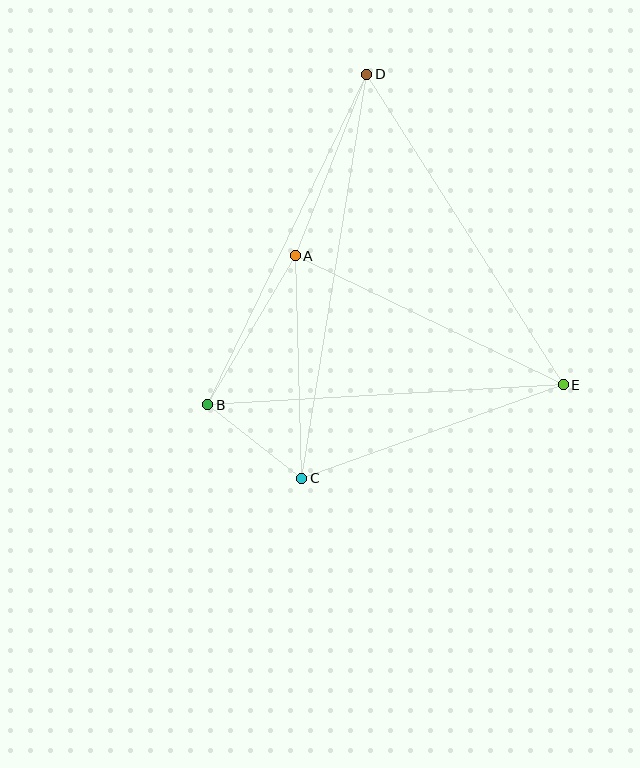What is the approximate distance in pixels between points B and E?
The distance between B and E is approximately 356 pixels.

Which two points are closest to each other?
Points B and C are closest to each other.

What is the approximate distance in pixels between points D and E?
The distance between D and E is approximately 367 pixels.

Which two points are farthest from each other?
Points C and D are farthest from each other.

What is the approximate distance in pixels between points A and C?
The distance between A and C is approximately 223 pixels.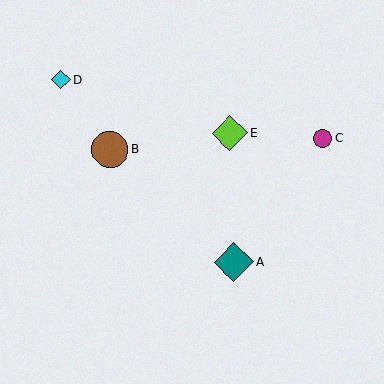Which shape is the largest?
The teal diamond (labeled A) is the largest.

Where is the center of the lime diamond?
The center of the lime diamond is at (230, 133).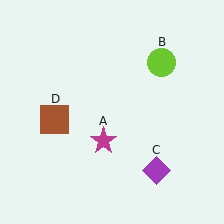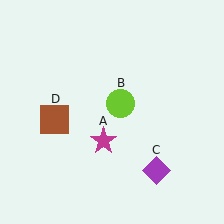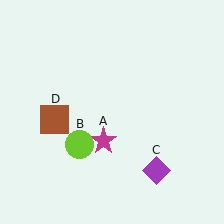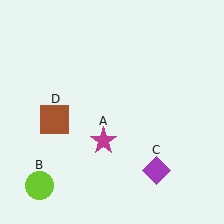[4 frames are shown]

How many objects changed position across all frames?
1 object changed position: lime circle (object B).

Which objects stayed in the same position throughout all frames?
Magenta star (object A) and purple diamond (object C) and brown square (object D) remained stationary.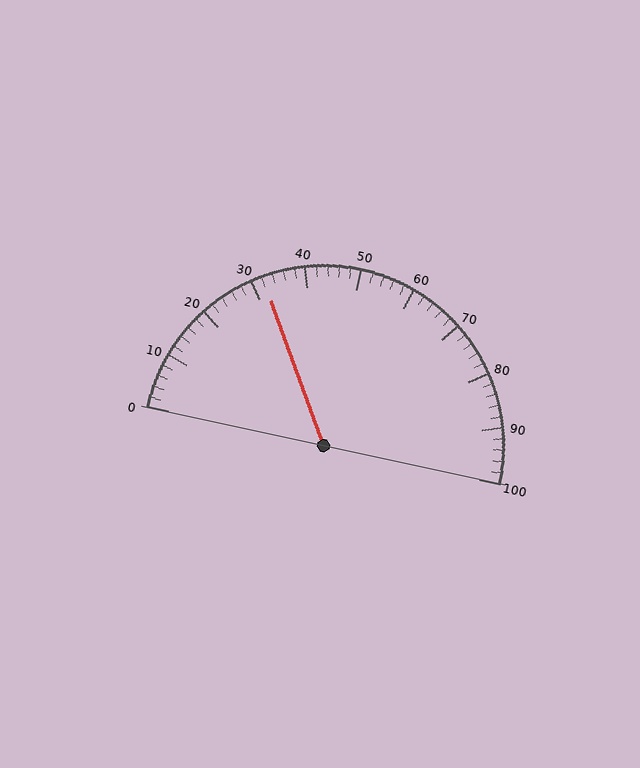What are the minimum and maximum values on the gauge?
The gauge ranges from 0 to 100.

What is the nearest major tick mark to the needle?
The nearest major tick mark is 30.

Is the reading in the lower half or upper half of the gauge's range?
The reading is in the lower half of the range (0 to 100).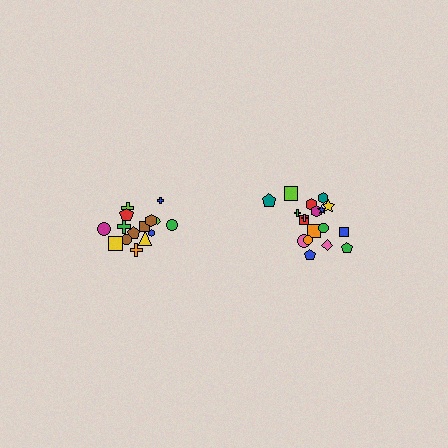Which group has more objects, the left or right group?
The right group.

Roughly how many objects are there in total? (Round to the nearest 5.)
Roughly 35 objects in total.